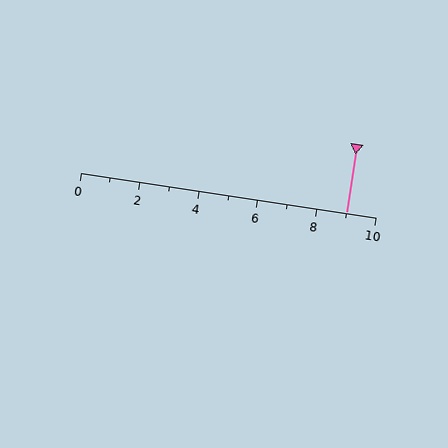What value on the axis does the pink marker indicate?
The marker indicates approximately 9.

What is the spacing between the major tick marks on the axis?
The major ticks are spaced 2 apart.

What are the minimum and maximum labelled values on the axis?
The axis runs from 0 to 10.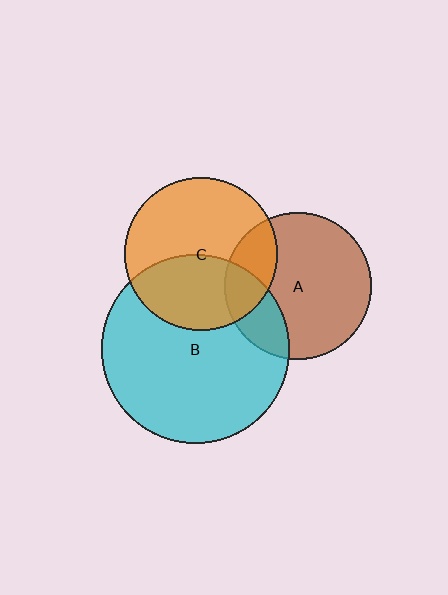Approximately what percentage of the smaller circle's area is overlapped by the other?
Approximately 20%.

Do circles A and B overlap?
Yes.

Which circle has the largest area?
Circle B (cyan).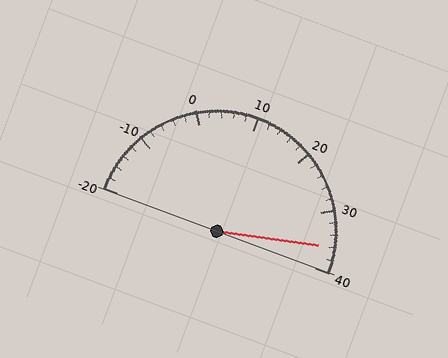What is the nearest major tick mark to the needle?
The nearest major tick mark is 40.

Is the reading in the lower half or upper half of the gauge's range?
The reading is in the upper half of the range (-20 to 40).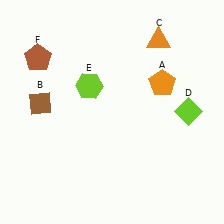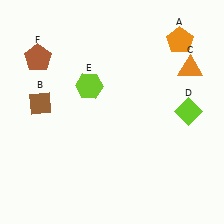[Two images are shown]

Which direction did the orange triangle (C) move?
The orange triangle (C) moved right.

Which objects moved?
The objects that moved are: the orange pentagon (A), the orange triangle (C).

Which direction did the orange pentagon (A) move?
The orange pentagon (A) moved up.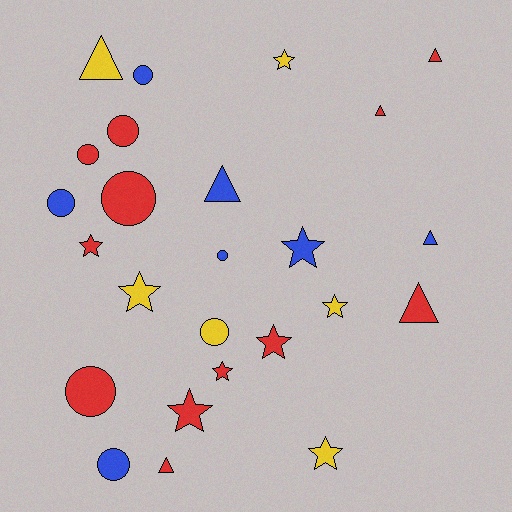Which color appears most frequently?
Red, with 12 objects.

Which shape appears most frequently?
Circle, with 9 objects.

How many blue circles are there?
There are 4 blue circles.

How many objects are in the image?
There are 25 objects.